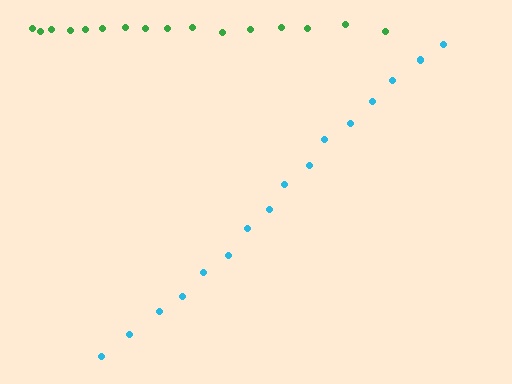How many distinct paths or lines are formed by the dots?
There are 2 distinct paths.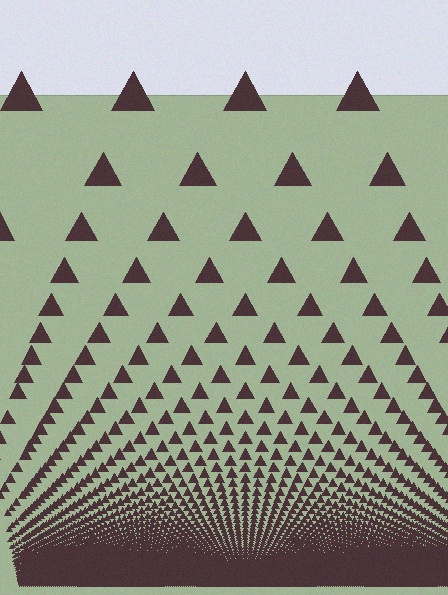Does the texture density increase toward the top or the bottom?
Density increases toward the bottom.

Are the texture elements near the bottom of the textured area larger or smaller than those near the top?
Smaller. The gradient is inverted — elements near the bottom are smaller and denser.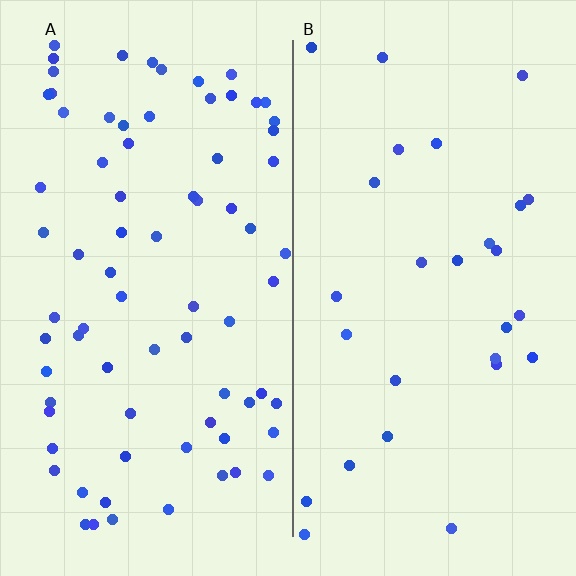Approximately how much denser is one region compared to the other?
Approximately 2.7× — region A over region B.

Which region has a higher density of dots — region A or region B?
A (the left).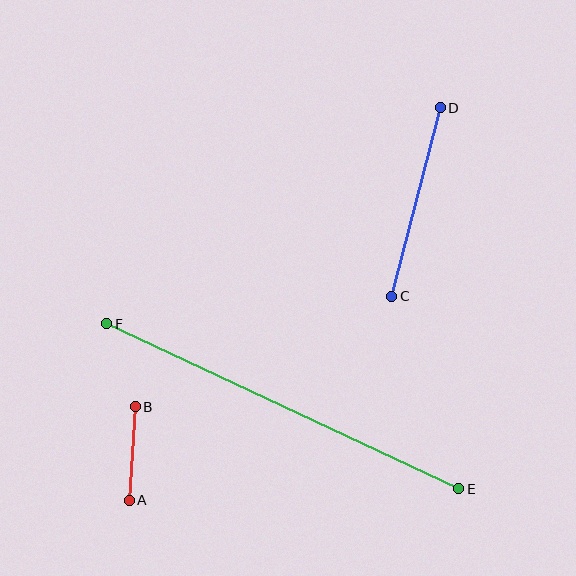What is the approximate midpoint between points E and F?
The midpoint is at approximately (283, 406) pixels.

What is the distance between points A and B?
The distance is approximately 94 pixels.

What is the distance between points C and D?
The distance is approximately 195 pixels.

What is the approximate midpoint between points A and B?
The midpoint is at approximately (132, 454) pixels.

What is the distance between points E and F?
The distance is approximately 388 pixels.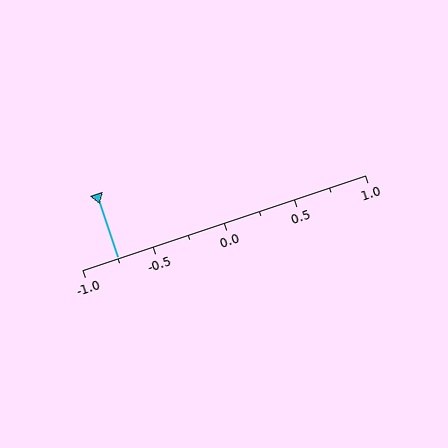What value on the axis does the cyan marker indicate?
The marker indicates approximately -0.75.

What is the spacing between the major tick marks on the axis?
The major ticks are spaced 0.5 apart.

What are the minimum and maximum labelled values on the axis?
The axis runs from -1.0 to 1.0.